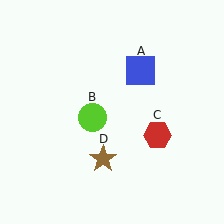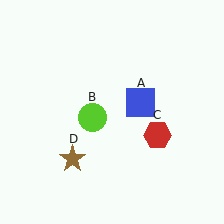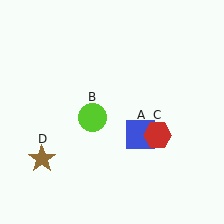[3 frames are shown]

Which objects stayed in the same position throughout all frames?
Lime circle (object B) and red hexagon (object C) remained stationary.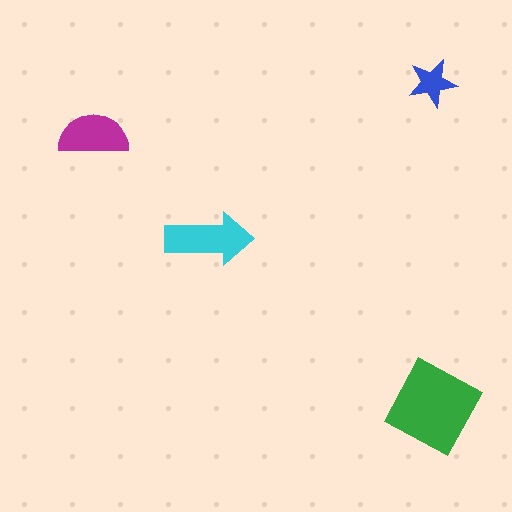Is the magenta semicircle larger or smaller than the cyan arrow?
Smaller.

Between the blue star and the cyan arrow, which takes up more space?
The cyan arrow.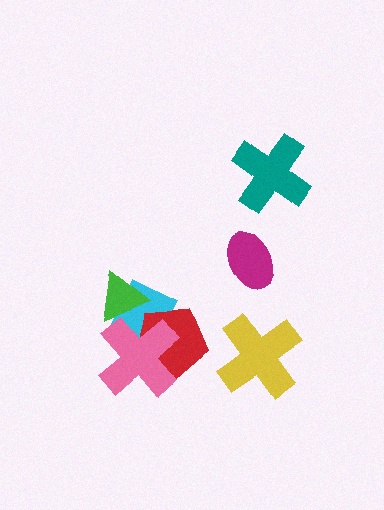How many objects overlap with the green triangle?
2 objects overlap with the green triangle.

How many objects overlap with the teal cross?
0 objects overlap with the teal cross.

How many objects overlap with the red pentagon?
2 objects overlap with the red pentagon.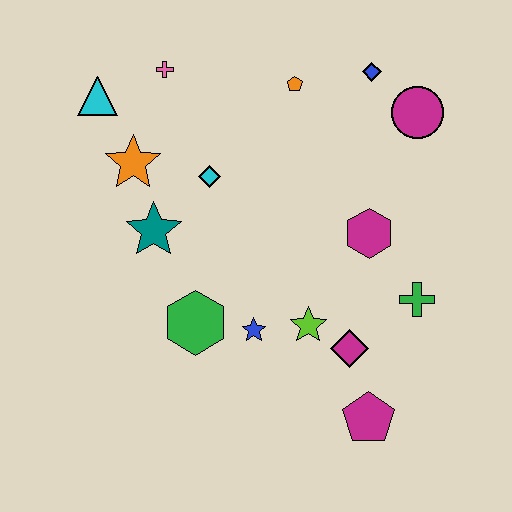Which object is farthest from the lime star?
The cyan triangle is farthest from the lime star.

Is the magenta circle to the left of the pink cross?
No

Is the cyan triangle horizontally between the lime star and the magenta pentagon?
No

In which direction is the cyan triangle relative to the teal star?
The cyan triangle is above the teal star.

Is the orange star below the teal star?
No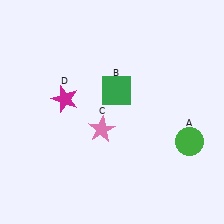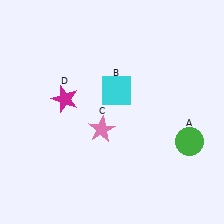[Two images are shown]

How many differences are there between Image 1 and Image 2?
There is 1 difference between the two images.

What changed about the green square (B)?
In Image 1, B is green. In Image 2, it changed to cyan.